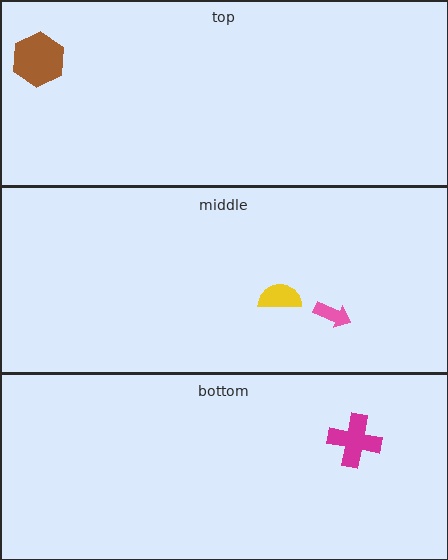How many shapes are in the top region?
1.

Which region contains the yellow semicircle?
The middle region.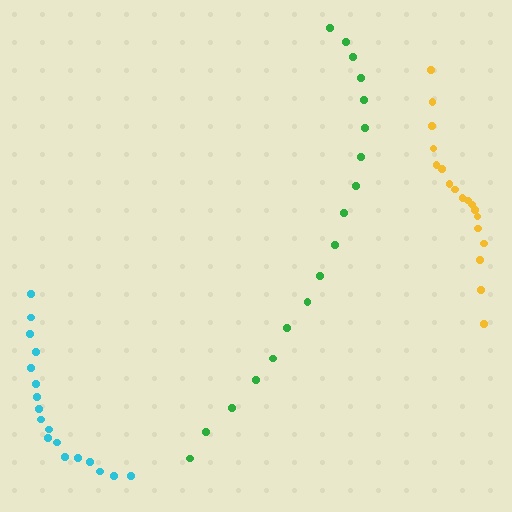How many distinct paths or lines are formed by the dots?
There are 3 distinct paths.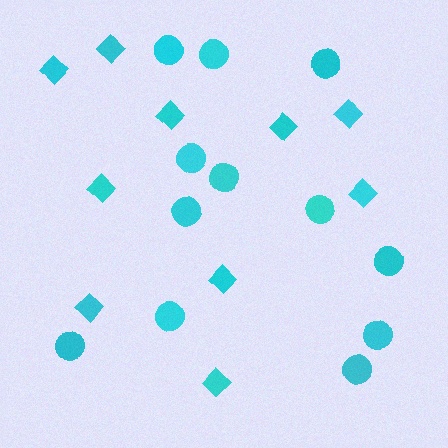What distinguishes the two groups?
There are 2 groups: one group of diamonds (10) and one group of circles (12).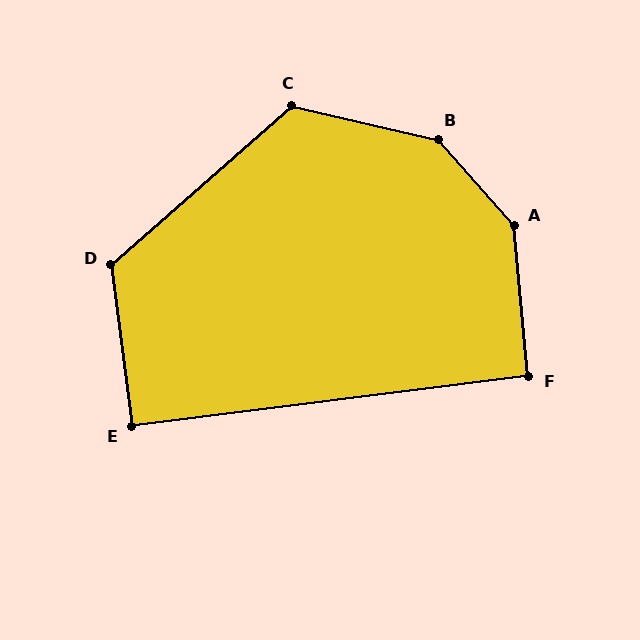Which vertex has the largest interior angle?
A, at approximately 144 degrees.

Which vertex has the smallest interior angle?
E, at approximately 90 degrees.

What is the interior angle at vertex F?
Approximately 92 degrees (approximately right).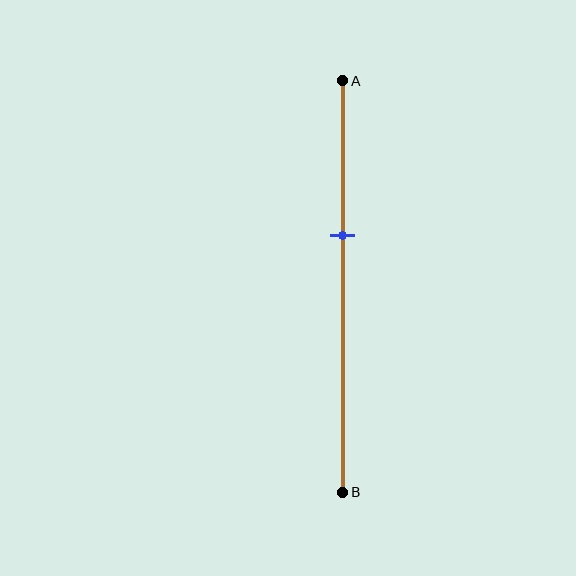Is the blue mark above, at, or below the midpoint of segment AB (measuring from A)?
The blue mark is above the midpoint of segment AB.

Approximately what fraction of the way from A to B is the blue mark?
The blue mark is approximately 35% of the way from A to B.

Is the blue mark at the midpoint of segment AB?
No, the mark is at about 35% from A, not at the 50% midpoint.